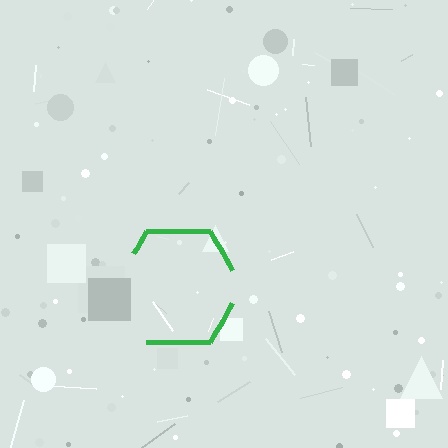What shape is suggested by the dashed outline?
The dashed outline suggests a hexagon.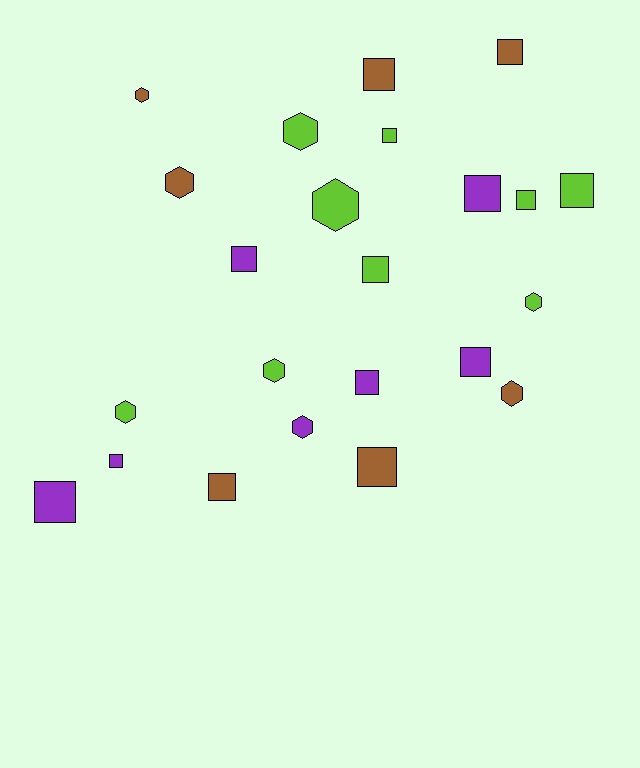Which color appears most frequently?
Lime, with 9 objects.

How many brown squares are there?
There are 4 brown squares.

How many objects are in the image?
There are 23 objects.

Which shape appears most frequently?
Square, with 14 objects.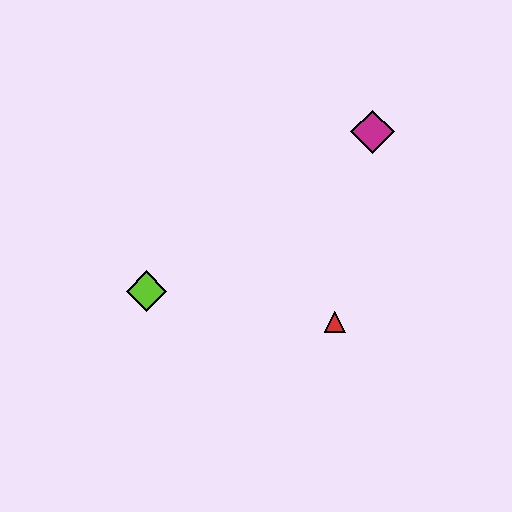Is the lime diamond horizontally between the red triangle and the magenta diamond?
No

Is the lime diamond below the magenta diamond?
Yes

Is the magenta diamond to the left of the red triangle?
No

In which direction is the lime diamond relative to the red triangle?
The lime diamond is to the left of the red triangle.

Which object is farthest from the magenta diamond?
The lime diamond is farthest from the magenta diamond.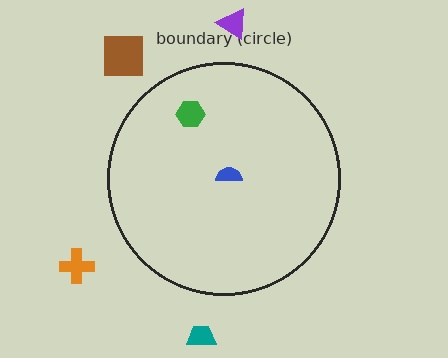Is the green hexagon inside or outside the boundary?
Inside.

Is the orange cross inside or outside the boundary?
Outside.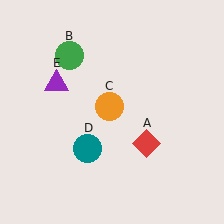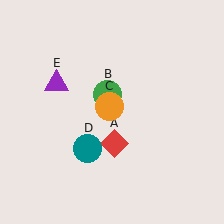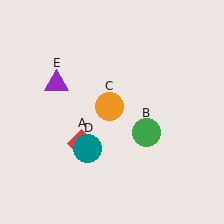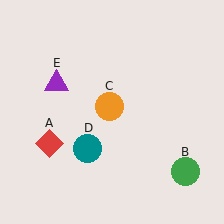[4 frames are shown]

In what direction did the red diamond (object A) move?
The red diamond (object A) moved left.